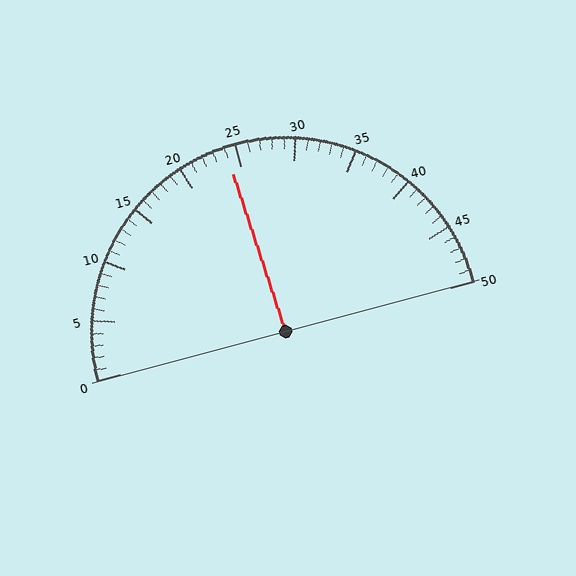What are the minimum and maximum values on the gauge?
The gauge ranges from 0 to 50.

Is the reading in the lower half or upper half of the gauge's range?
The reading is in the lower half of the range (0 to 50).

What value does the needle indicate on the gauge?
The needle indicates approximately 24.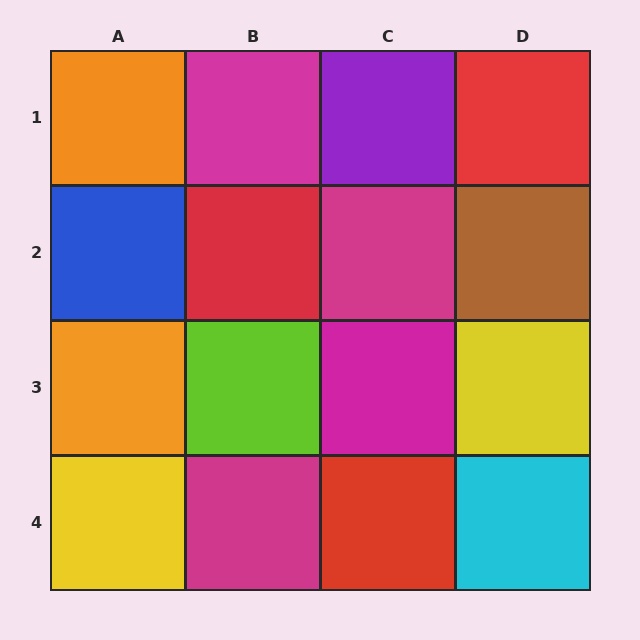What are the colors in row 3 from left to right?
Orange, lime, magenta, yellow.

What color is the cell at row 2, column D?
Brown.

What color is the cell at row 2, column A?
Blue.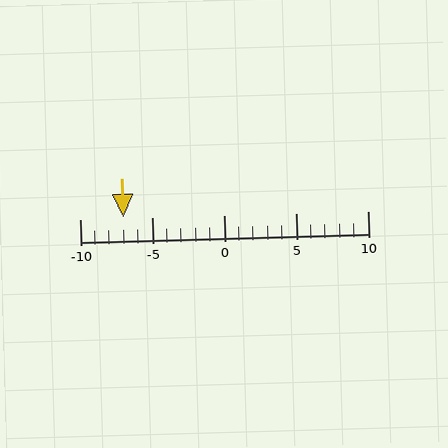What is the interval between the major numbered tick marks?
The major tick marks are spaced 5 units apart.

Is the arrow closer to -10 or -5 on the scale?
The arrow is closer to -5.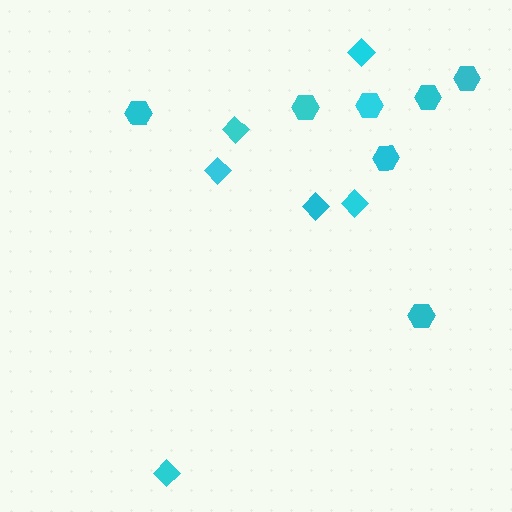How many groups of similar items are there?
There are 2 groups: one group of diamonds (6) and one group of hexagons (7).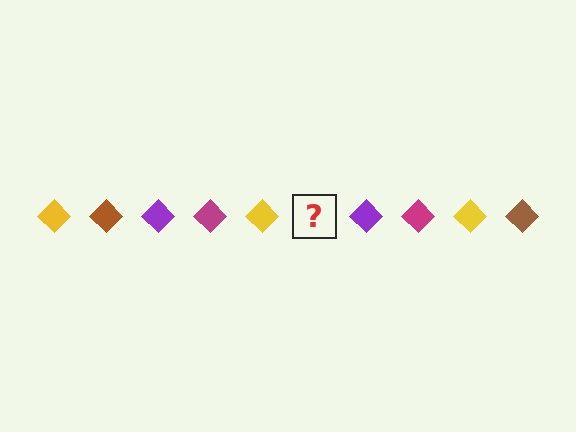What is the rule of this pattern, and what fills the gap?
The rule is that the pattern cycles through yellow, brown, purple, magenta diamonds. The gap should be filled with a brown diamond.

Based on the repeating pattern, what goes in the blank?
The blank should be a brown diamond.